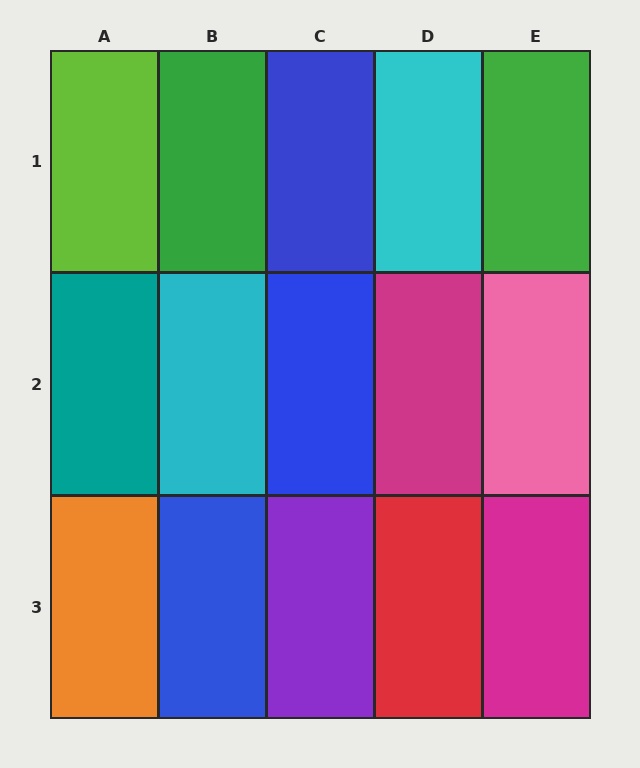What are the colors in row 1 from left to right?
Lime, green, blue, cyan, green.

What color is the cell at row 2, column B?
Cyan.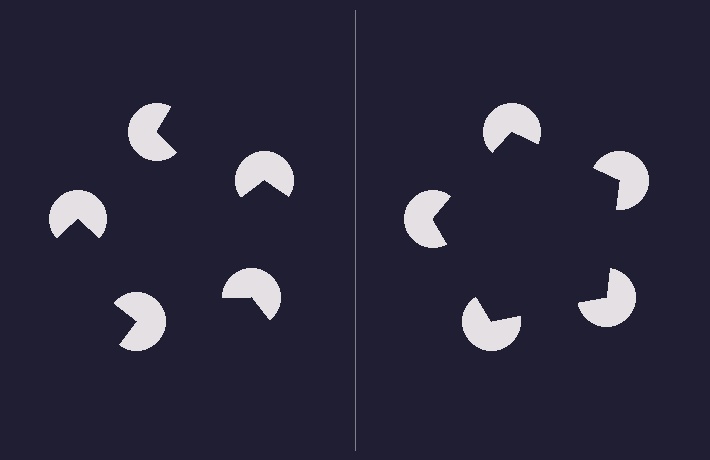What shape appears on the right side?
An illusory pentagon.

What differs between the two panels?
The pac-man discs are positioned identically on both sides; only the wedge orientations differ. On the right they align to a pentagon; on the left they are misaligned.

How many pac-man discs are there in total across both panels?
10 — 5 on each side.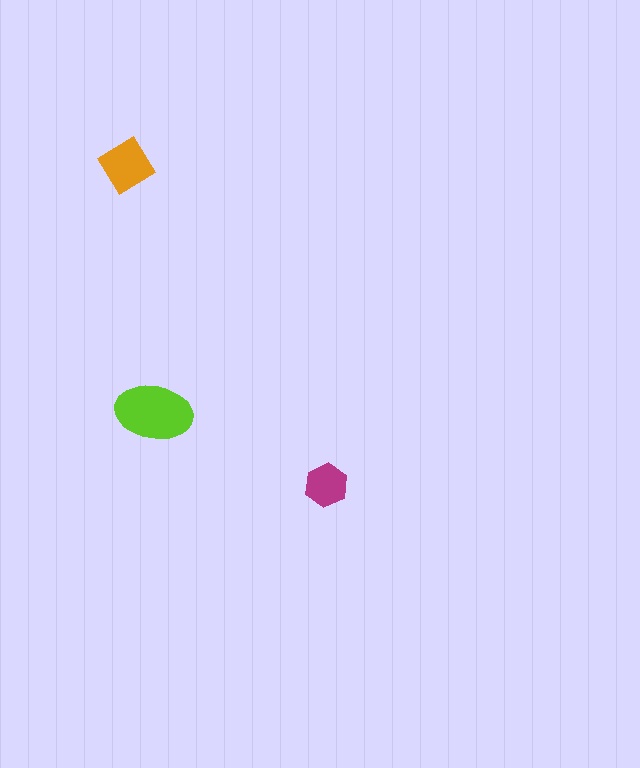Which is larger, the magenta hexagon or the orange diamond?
The orange diamond.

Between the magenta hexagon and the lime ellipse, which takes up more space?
The lime ellipse.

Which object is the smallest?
The magenta hexagon.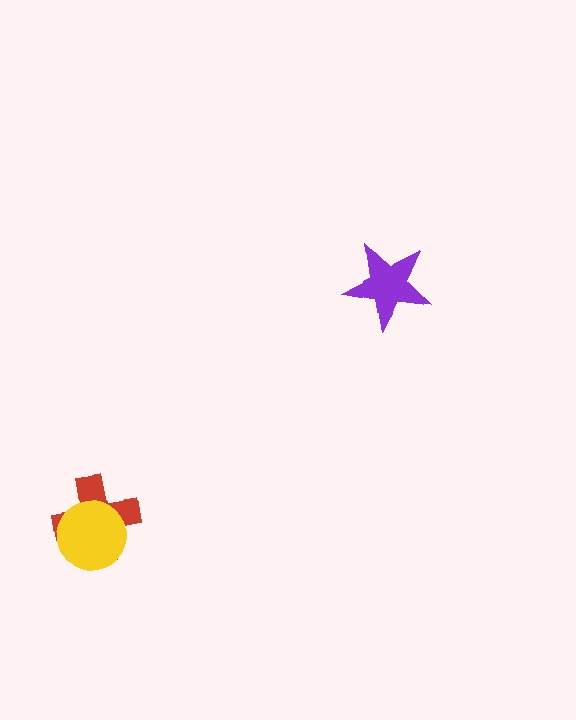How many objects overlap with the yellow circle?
1 object overlaps with the yellow circle.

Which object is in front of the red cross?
The yellow circle is in front of the red cross.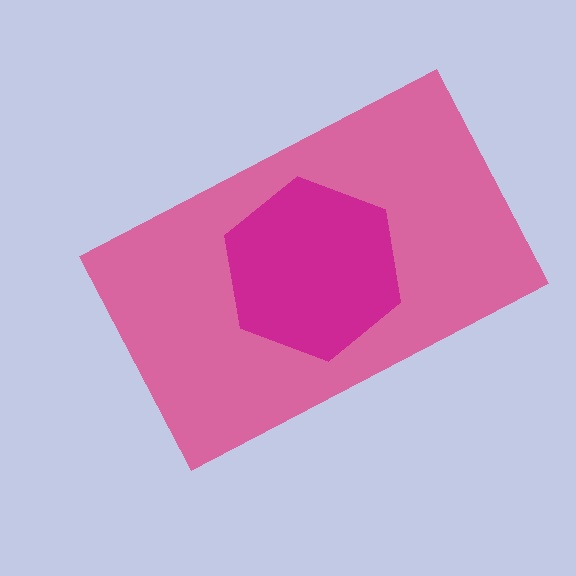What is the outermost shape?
The pink rectangle.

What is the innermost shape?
The magenta hexagon.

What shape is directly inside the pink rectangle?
The magenta hexagon.